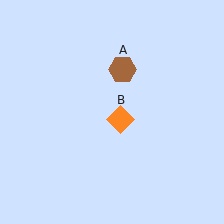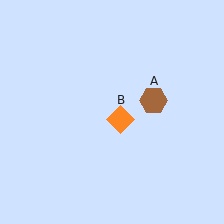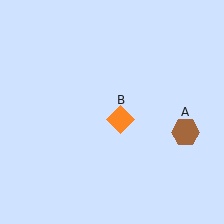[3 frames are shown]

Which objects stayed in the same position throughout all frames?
Orange diamond (object B) remained stationary.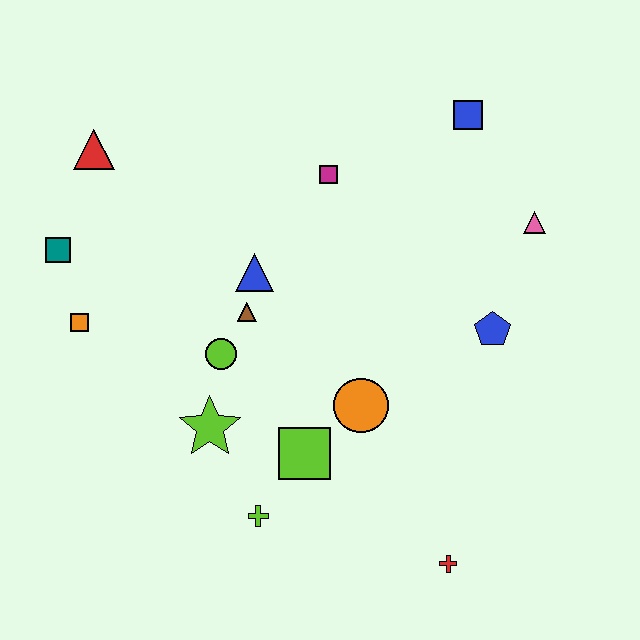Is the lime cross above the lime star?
No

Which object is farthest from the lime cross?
The blue square is farthest from the lime cross.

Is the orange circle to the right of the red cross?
No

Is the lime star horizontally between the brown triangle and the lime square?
No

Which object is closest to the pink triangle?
The blue pentagon is closest to the pink triangle.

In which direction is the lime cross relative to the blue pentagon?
The lime cross is to the left of the blue pentagon.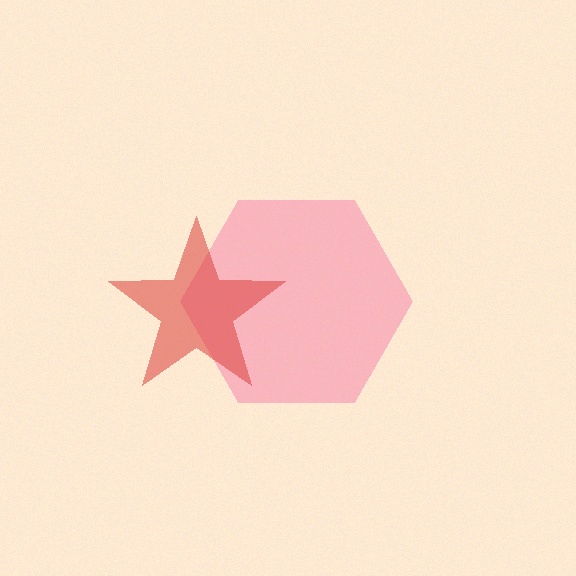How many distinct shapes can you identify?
There are 2 distinct shapes: a pink hexagon, a red star.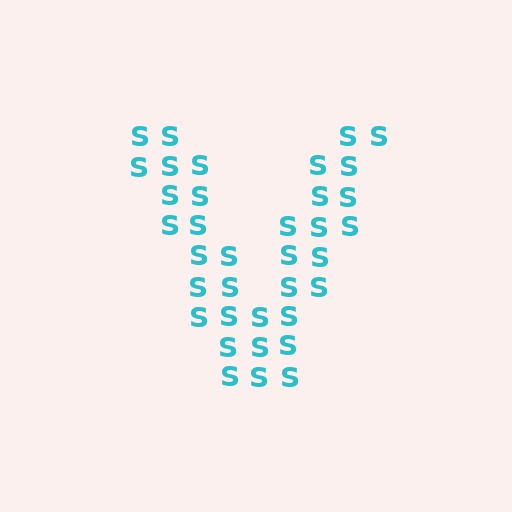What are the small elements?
The small elements are letter S's.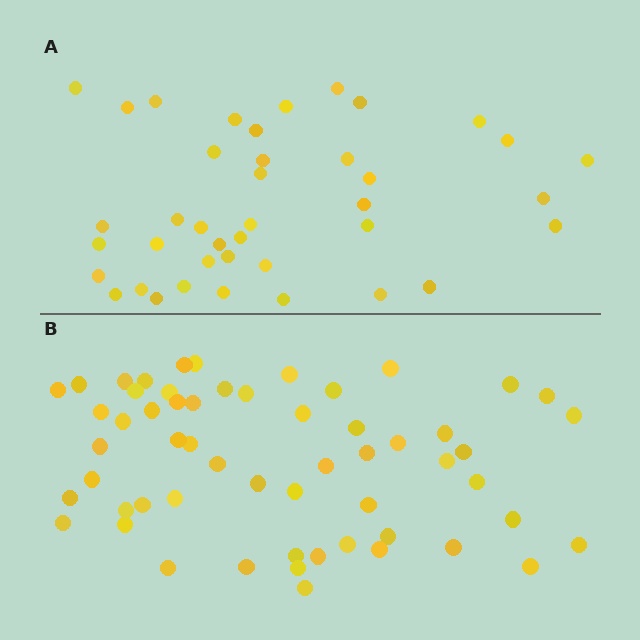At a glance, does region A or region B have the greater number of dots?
Region B (the bottom region) has more dots.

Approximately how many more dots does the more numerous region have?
Region B has approximately 15 more dots than region A.